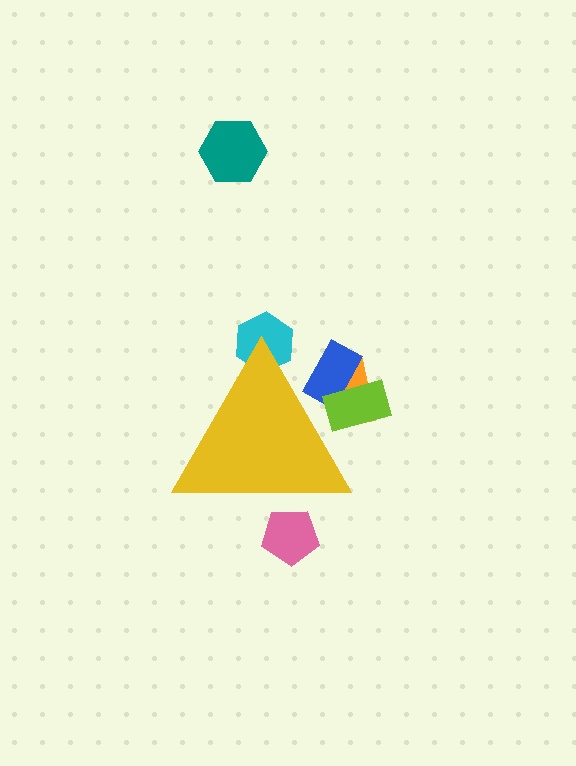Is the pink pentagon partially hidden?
Yes, the pink pentagon is partially hidden behind the yellow triangle.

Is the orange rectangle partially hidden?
Yes, the orange rectangle is partially hidden behind the yellow triangle.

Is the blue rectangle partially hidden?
Yes, the blue rectangle is partially hidden behind the yellow triangle.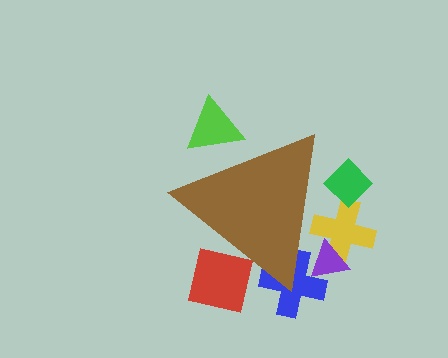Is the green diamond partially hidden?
Yes, the green diamond is partially hidden behind the brown triangle.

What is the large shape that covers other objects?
A brown triangle.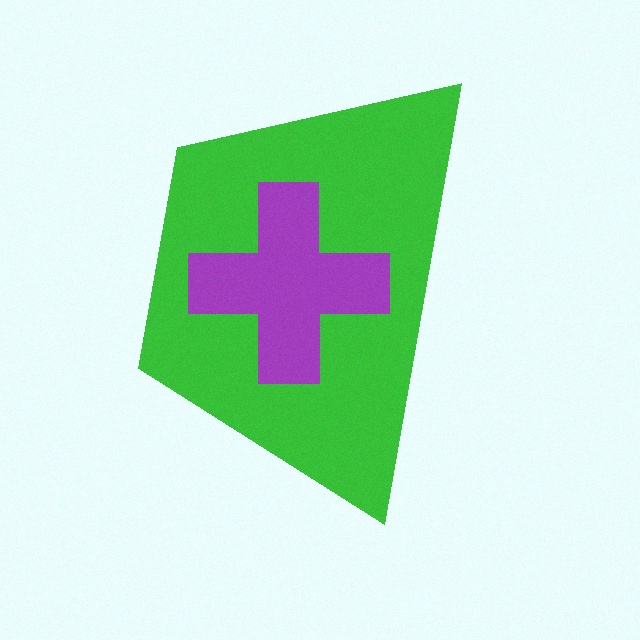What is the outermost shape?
The green trapezoid.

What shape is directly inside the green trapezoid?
The purple cross.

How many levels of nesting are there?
2.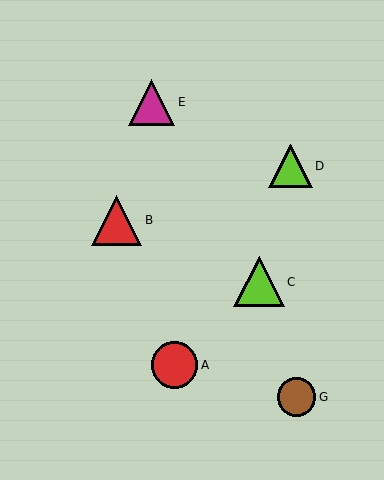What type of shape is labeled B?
Shape B is a red triangle.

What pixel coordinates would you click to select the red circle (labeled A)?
Click at (175, 365) to select the red circle A.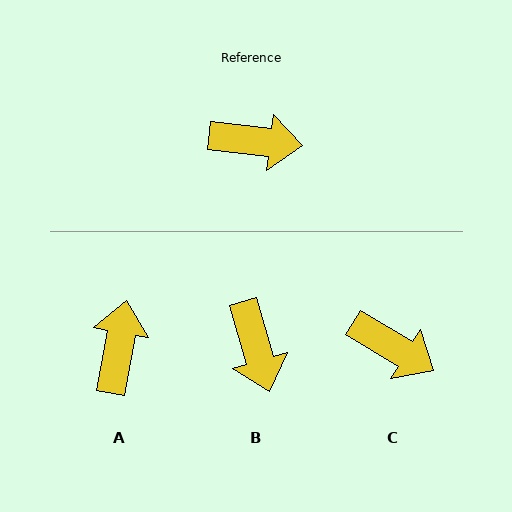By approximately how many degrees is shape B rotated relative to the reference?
Approximately 67 degrees clockwise.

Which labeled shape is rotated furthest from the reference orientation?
A, about 87 degrees away.